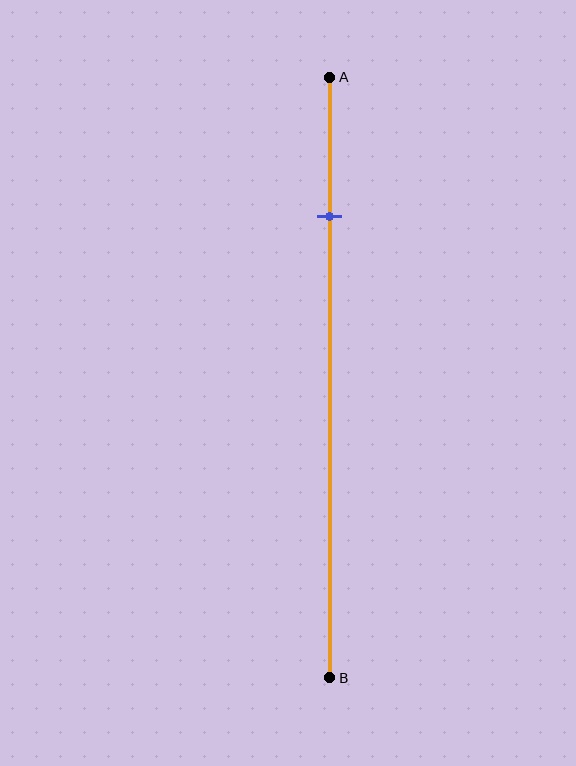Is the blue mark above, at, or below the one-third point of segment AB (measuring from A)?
The blue mark is above the one-third point of segment AB.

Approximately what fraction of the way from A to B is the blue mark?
The blue mark is approximately 25% of the way from A to B.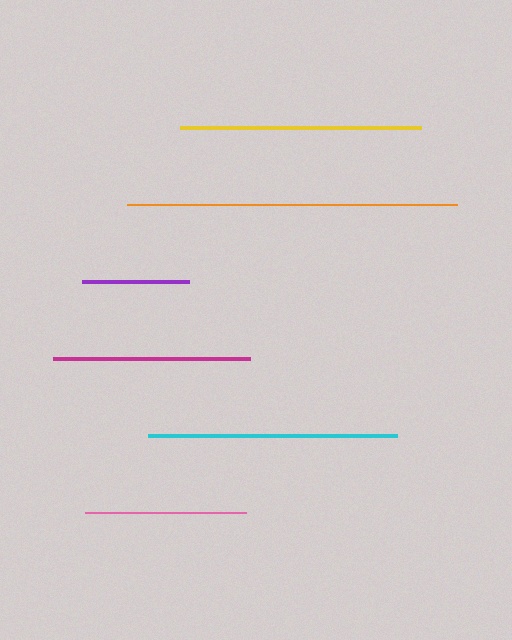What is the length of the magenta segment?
The magenta segment is approximately 197 pixels long.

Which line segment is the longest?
The orange line is the longest at approximately 330 pixels.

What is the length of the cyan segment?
The cyan segment is approximately 249 pixels long.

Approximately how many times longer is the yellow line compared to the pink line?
The yellow line is approximately 1.5 times the length of the pink line.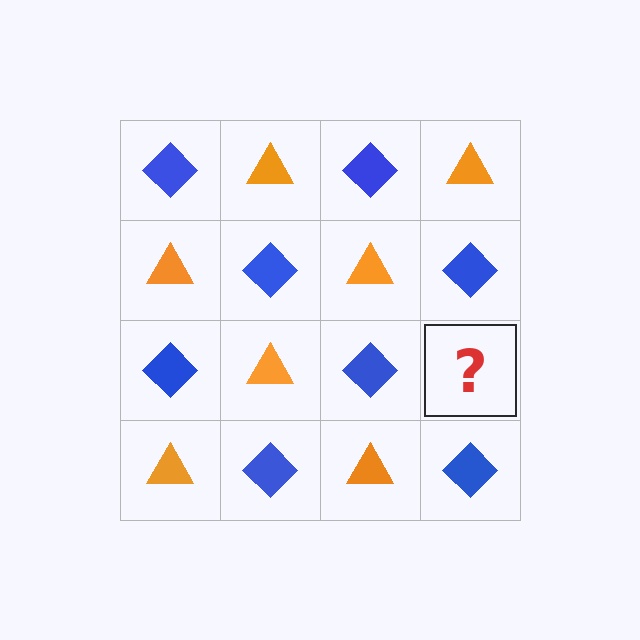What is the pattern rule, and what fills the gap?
The rule is that it alternates blue diamond and orange triangle in a checkerboard pattern. The gap should be filled with an orange triangle.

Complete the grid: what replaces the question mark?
The question mark should be replaced with an orange triangle.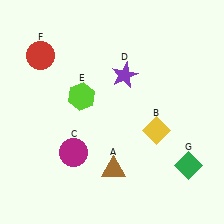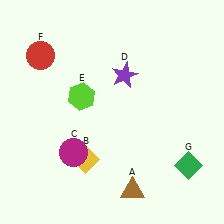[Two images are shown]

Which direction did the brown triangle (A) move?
The brown triangle (A) moved down.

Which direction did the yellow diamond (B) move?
The yellow diamond (B) moved left.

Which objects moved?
The objects that moved are: the brown triangle (A), the yellow diamond (B).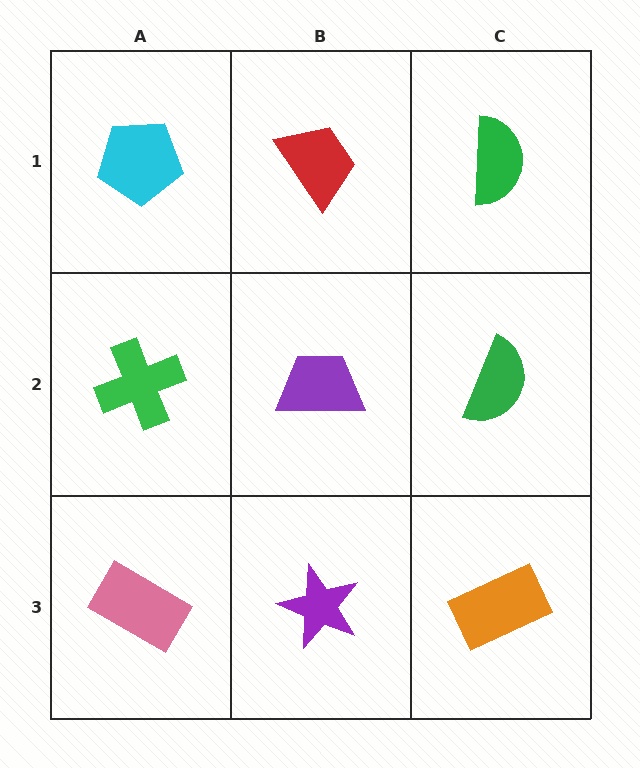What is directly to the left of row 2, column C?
A purple trapezoid.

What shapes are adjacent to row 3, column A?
A green cross (row 2, column A), a purple star (row 3, column B).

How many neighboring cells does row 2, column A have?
3.